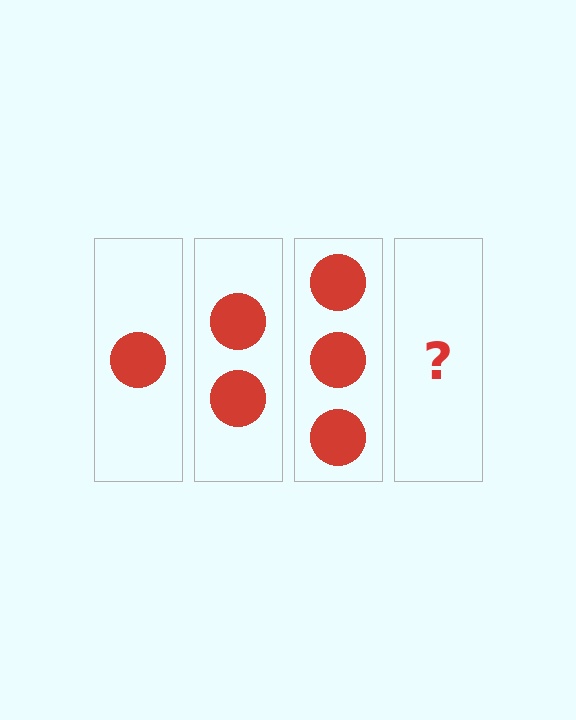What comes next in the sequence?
The next element should be 4 circles.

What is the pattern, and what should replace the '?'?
The pattern is that each step adds one more circle. The '?' should be 4 circles.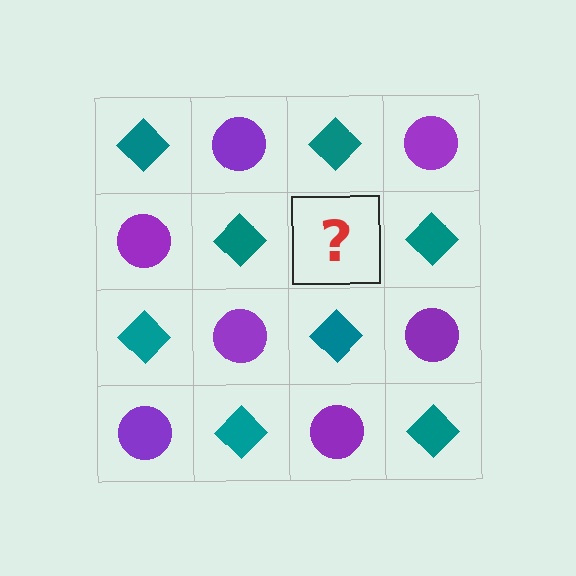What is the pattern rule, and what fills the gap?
The rule is that it alternates teal diamond and purple circle in a checkerboard pattern. The gap should be filled with a purple circle.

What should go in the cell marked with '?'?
The missing cell should contain a purple circle.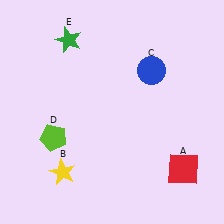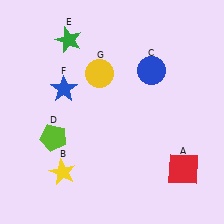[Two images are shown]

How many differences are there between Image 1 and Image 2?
There are 2 differences between the two images.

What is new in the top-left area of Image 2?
A yellow circle (G) was added in the top-left area of Image 2.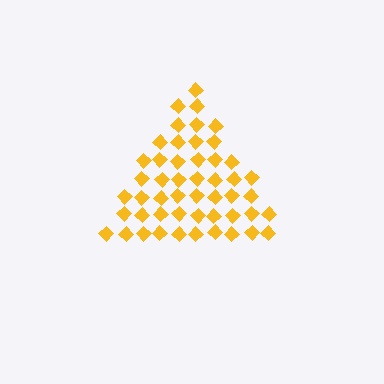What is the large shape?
The large shape is a triangle.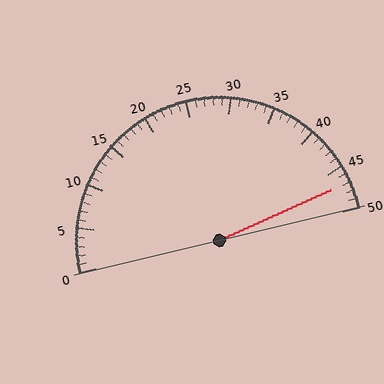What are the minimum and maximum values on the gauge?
The gauge ranges from 0 to 50.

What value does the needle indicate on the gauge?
The needle indicates approximately 47.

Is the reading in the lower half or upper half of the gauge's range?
The reading is in the upper half of the range (0 to 50).